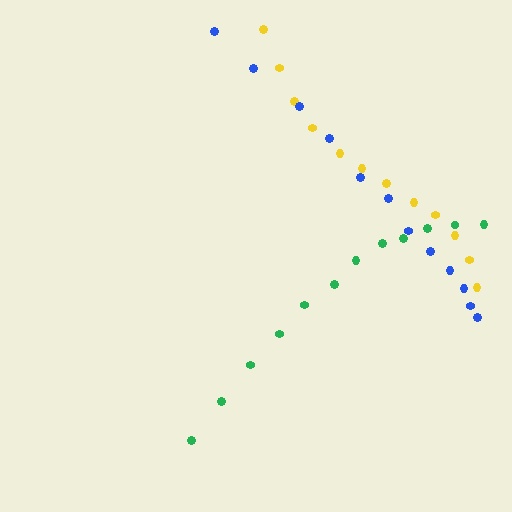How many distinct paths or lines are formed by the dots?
There are 3 distinct paths.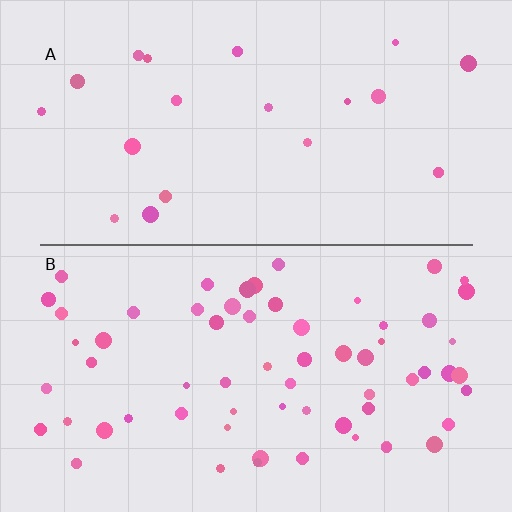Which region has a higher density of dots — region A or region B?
B (the bottom).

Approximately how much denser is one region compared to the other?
Approximately 3.2× — region B over region A.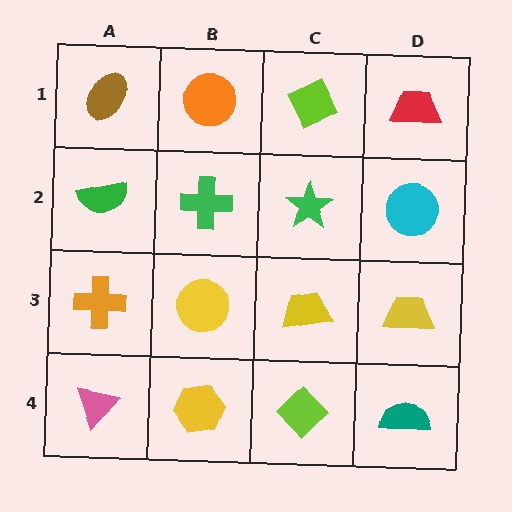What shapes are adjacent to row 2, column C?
A lime diamond (row 1, column C), a yellow trapezoid (row 3, column C), a green cross (row 2, column B), a cyan circle (row 2, column D).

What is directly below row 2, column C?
A yellow trapezoid.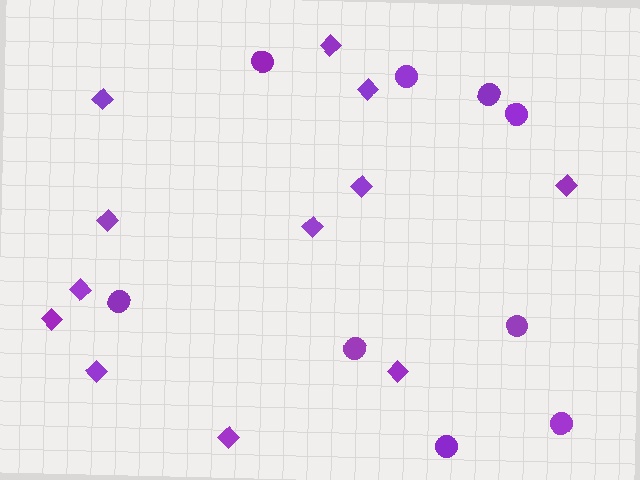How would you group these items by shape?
There are 2 groups: one group of diamonds (12) and one group of circles (9).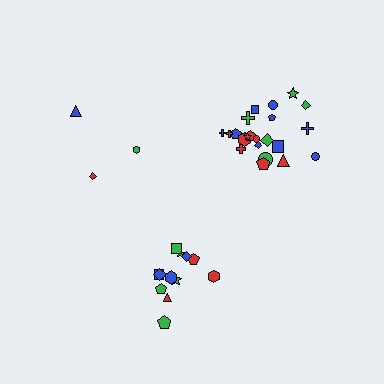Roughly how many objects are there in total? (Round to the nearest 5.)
Roughly 35 objects in total.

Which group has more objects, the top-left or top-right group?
The top-right group.